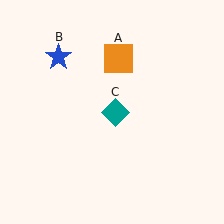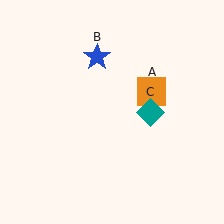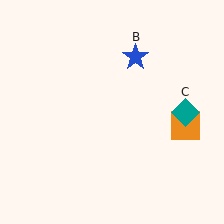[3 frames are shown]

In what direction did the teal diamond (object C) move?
The teal diamond (object C) moved right.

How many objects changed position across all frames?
3 objects changed position: orange square (object A), blue star (object B), teal diamond (object C).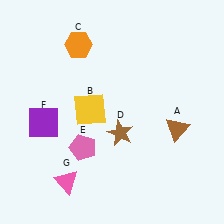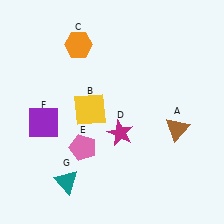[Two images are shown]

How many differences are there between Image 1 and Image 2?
There are 2 differences between the two images.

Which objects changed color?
D changed from brown to magenta. G changed from pink to teal.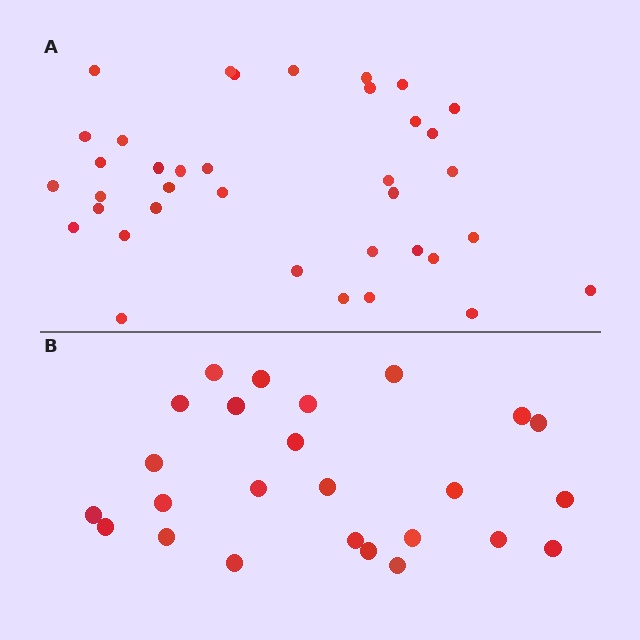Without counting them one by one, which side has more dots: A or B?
Region A (the top region) has more dots.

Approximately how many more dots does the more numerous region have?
Region A has roughly 12 or so more dots than region B.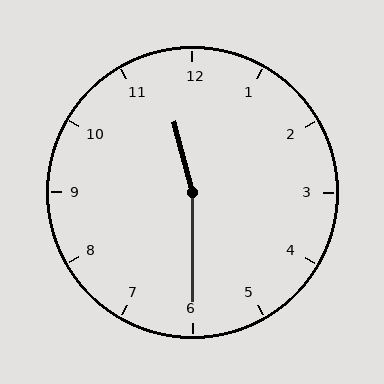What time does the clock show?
11:30.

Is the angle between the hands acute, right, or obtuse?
It is obtuse.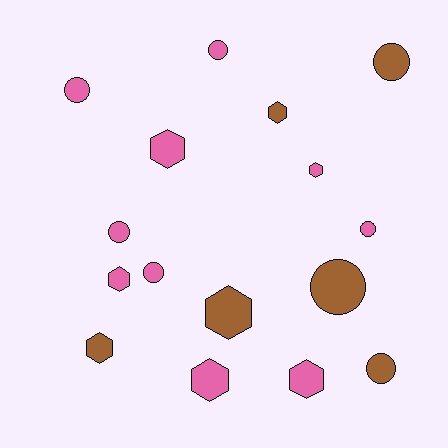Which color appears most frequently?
Pink, with 10 objects.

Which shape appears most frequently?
Hexagon, with 8 objects.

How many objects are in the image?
There are 16 objects.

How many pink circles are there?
There are 5 pink circles.